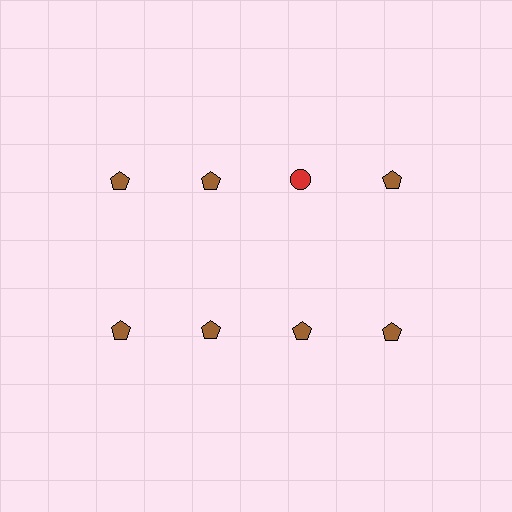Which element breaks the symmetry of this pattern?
The red circle in the top row, center column breaks the symmetry. All other shapes are brown pentagons.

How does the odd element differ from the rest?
It differs in both color (red instead of brown) and shape (circle instead of pentagon).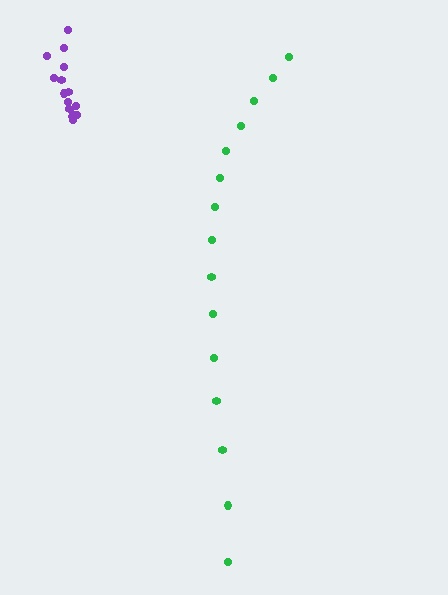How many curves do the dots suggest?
There are 2 distinct paths.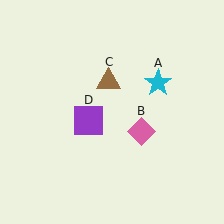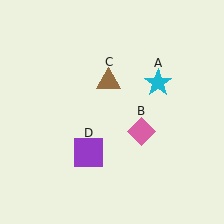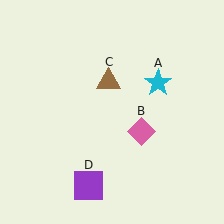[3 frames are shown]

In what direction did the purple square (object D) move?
The purple square (object D) moved down.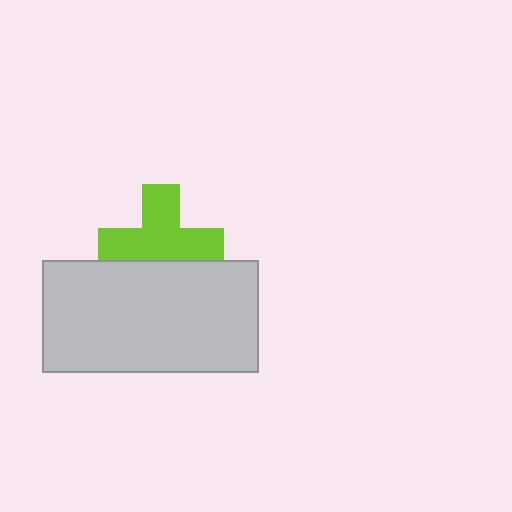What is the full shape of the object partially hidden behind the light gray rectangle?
The partially hidden object is a lime cross.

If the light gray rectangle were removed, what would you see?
You would see the complete lime cross.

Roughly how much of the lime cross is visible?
Most of it is visible (roughly 68%).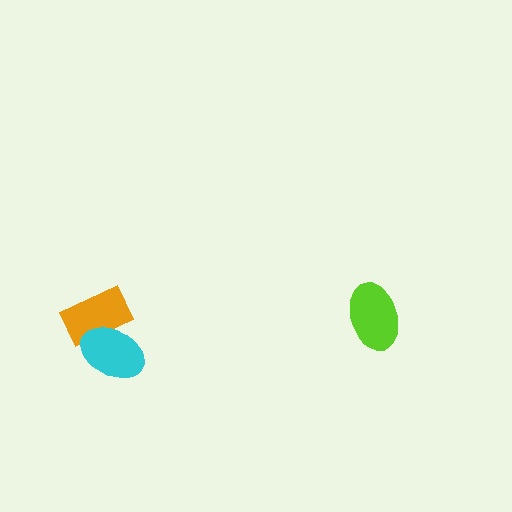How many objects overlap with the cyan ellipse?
1 object overlaps with the cyan ellipse.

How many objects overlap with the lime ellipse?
0 objects overlap with the lime ellipse.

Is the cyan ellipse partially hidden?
No, no other shape covers it.